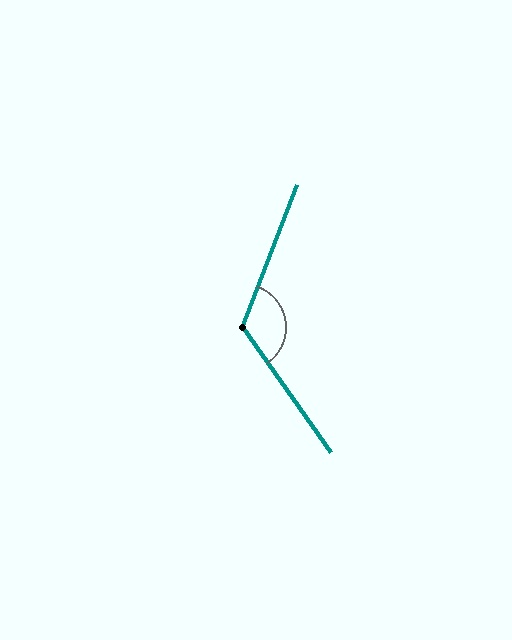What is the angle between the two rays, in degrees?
Approximately 123 degrees.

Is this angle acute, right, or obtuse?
It is obtuse.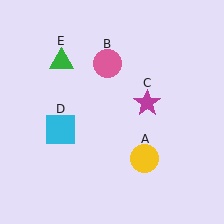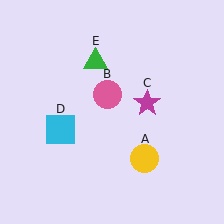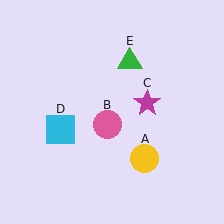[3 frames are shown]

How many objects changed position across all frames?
2 objects changed position: pink circle (object B), green triangle (object E).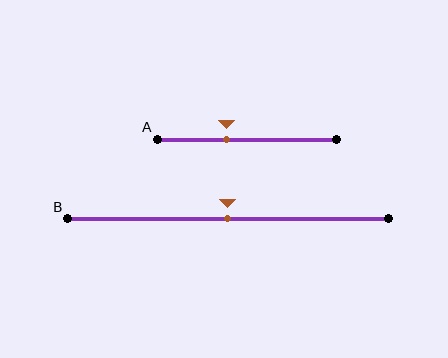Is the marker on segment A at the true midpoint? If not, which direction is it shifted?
No, the marker on segment A is shifted to the left by about 12% of the segment length.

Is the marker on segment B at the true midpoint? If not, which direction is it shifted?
Yes, the marker on segment B is at the true midpoint.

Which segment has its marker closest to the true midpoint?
Segment B has its marker closest to the true midpoint.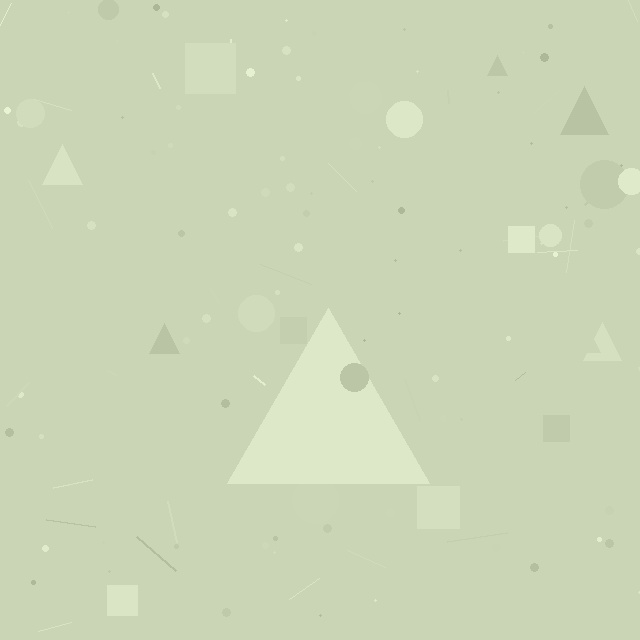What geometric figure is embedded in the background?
A triangle is embedded in the background.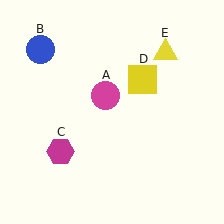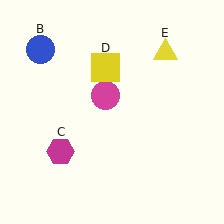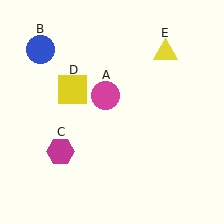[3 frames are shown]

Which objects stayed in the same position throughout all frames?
Magenta circle (object A) and blue circle (object B) and magenta hexagon (object C) and yellow triangle (object E) remained stationary.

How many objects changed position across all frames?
1 object changed position: yellow square (object D).